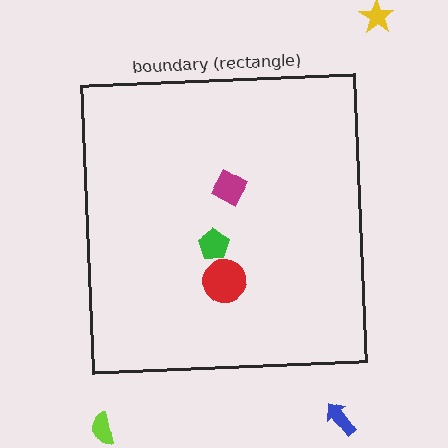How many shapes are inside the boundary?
3 inside, 3 outside.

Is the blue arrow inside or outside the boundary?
Outside.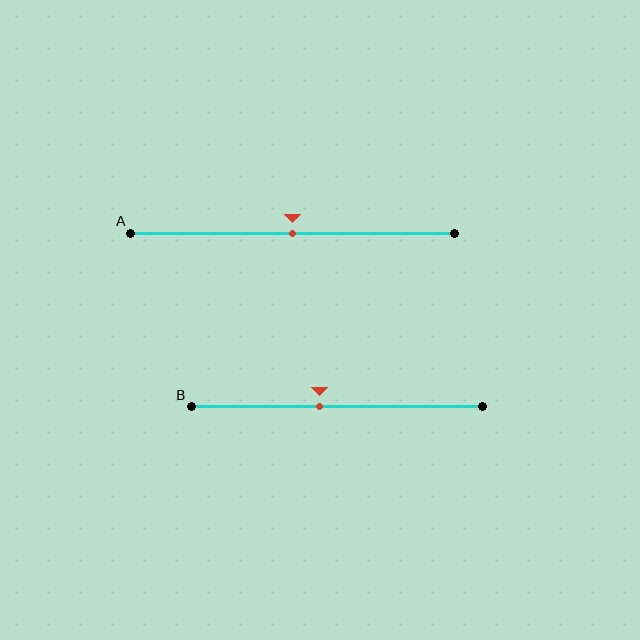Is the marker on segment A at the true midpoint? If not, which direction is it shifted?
Yes, the marker on segment A is at the true midpoint.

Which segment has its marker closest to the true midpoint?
Segment A has its marker closest to the true midpoint.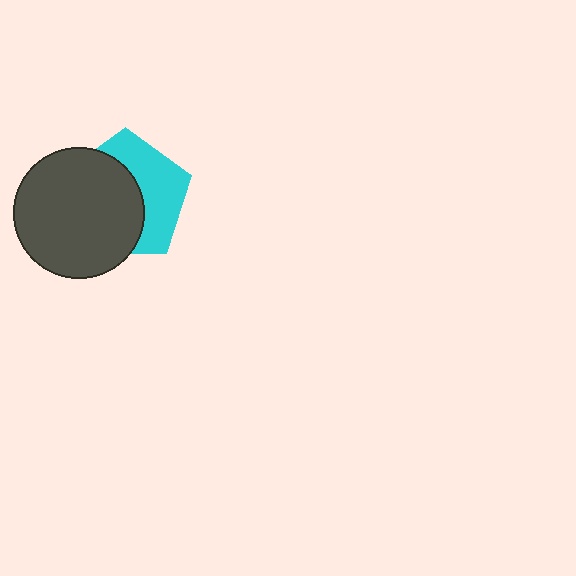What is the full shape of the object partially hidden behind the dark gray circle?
The partially hidden object is a cyan pentagon.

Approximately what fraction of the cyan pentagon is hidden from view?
Roughly 56% of the cyan pentagon is hidden behind the dark gray circle.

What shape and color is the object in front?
The object in front is a dark gray circle.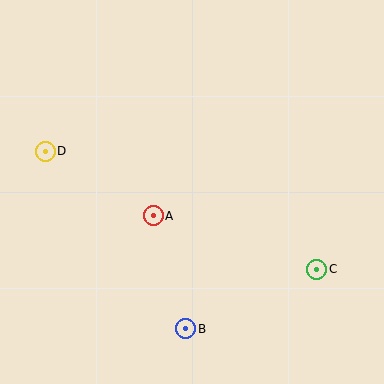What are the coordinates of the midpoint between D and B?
The midpoint between D and B is at (115, 240).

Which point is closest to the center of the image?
Point A at (153, 216) is closest to the center.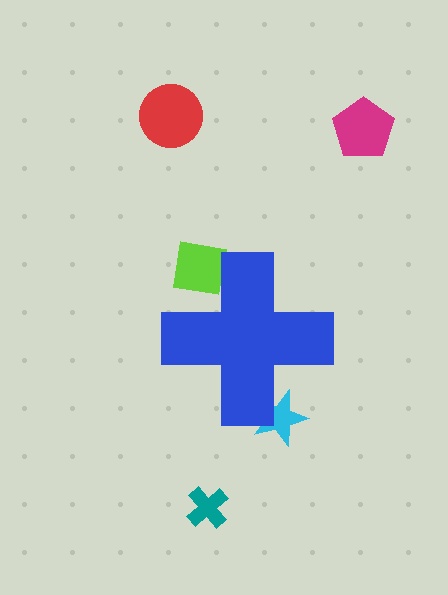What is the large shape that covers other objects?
A blue cross.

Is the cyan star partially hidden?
Yes, the cyan star is partially hidden behind the blue cross.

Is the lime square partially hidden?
Yes, the lime square is partially hidden behind the blue cross.